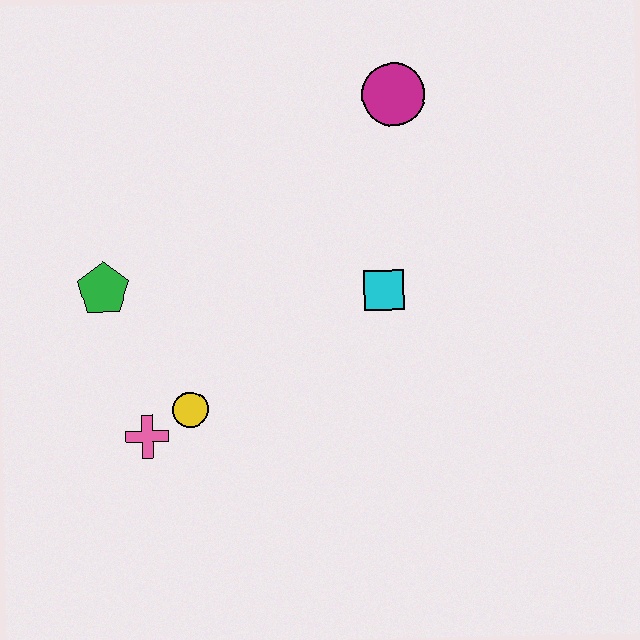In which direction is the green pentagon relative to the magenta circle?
The green pentagon is to the left of the magenta circle.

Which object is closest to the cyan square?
The magenta circle is closest to the cyan square.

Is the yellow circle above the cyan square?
No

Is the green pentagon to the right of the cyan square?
No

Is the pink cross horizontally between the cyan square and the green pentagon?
Yes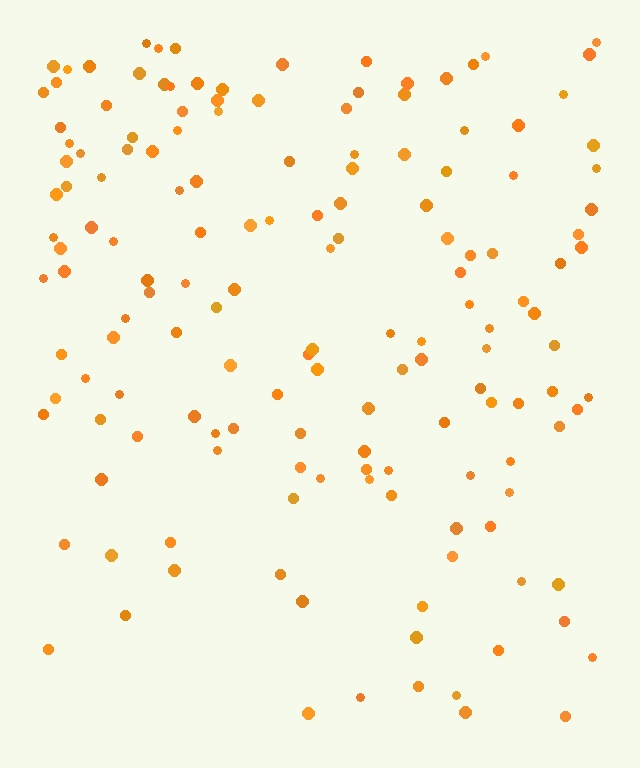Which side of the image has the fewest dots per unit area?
The bottom.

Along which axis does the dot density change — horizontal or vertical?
Vertical.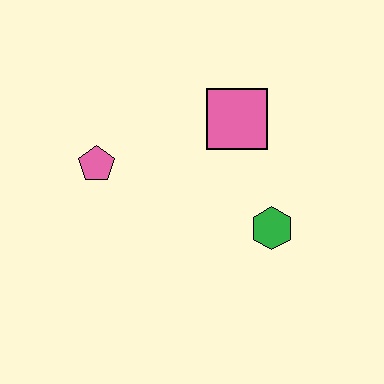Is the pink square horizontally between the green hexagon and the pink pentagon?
Yes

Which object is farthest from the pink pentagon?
The green hexagon is farthest from the pink pentagon.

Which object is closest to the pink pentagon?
The pink square is closest to the pink pentagon.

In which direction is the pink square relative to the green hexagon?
The pink square is above the green hexagon.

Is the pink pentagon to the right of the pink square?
No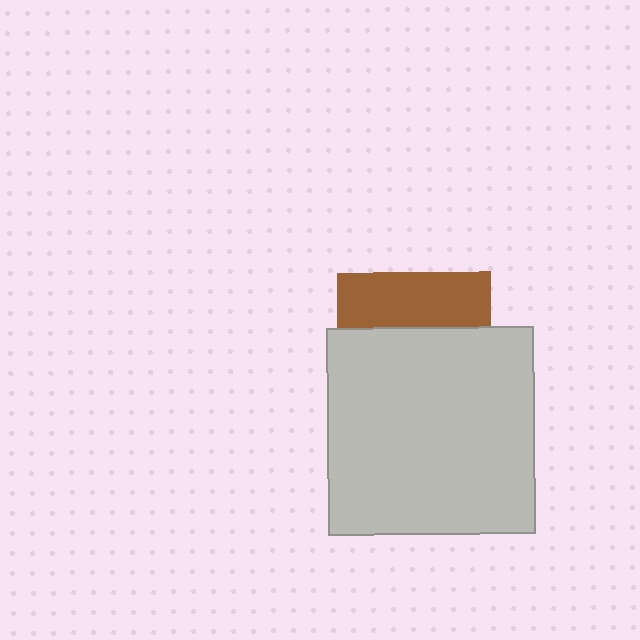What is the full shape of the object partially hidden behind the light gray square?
The partially hidden object is a brown square.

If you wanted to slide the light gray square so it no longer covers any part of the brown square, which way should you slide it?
Slide it down — that is the most direct way to separate the two shapes.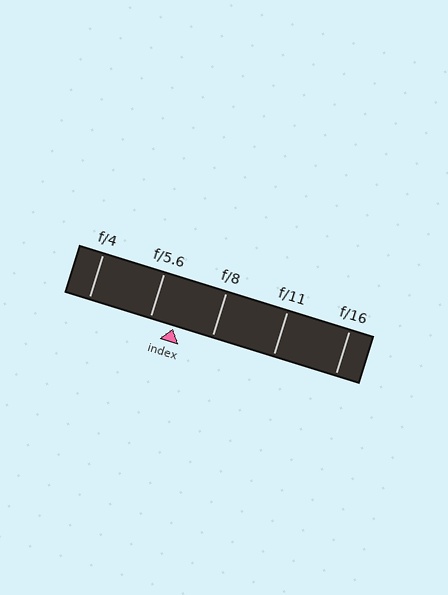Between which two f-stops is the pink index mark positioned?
The index mark is between f/5.6 and f/8.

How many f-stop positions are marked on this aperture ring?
There are 5 f-stop positions marked.